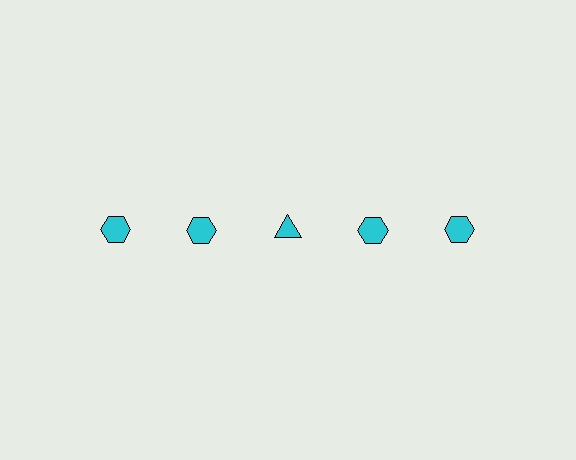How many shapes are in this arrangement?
There are 5 shapes arranged in a grid pattern.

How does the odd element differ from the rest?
It has a different shape: triangle instead of hexagon.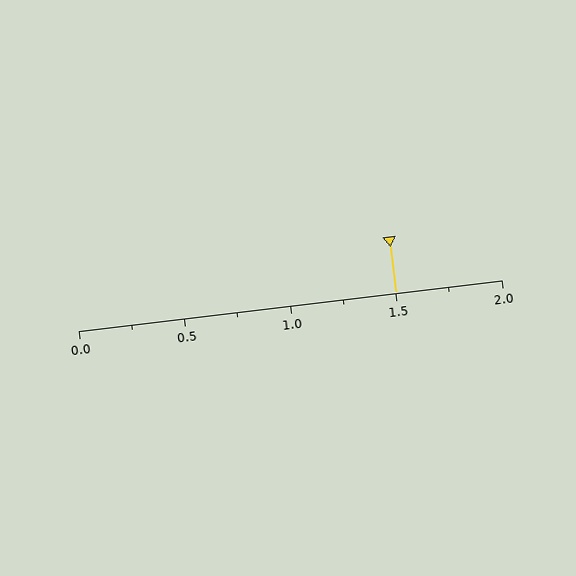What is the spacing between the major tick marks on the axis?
The major ticks are spaced 0.5 apart.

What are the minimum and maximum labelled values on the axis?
The axis runs from 0.0 to 2.0.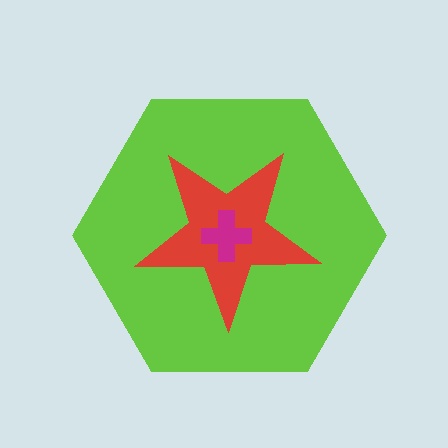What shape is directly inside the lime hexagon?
The red star.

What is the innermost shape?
The magenta cross.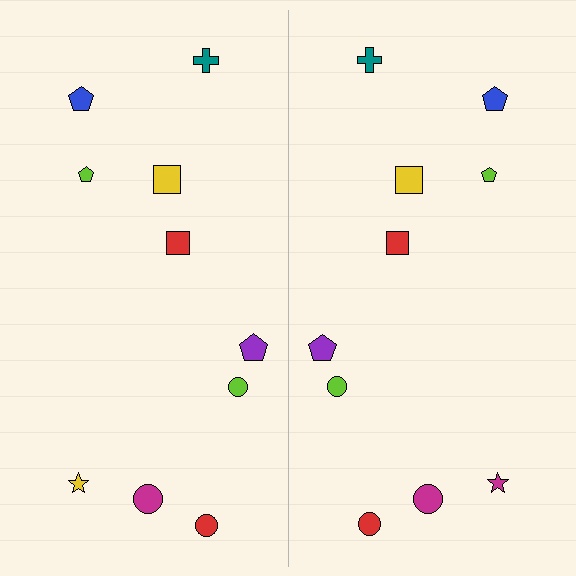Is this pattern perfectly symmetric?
No, the pattern is not perfectly symmetric. The magenta star on the right side breaks the symmetry — its mirror counterpart is yellow.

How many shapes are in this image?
There are 20 shapes in this image.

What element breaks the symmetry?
The magenta star on the right side breaks the symmetry — its mirror counterpart is yellow.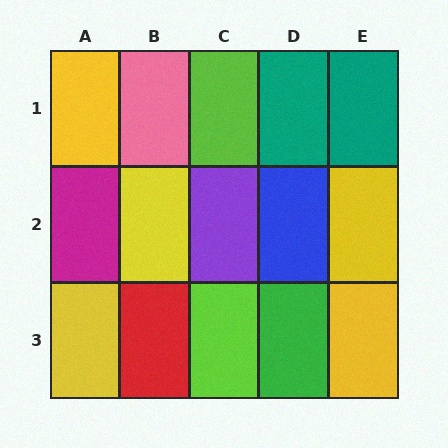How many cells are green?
1 cell is green.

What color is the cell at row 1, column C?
Lime.